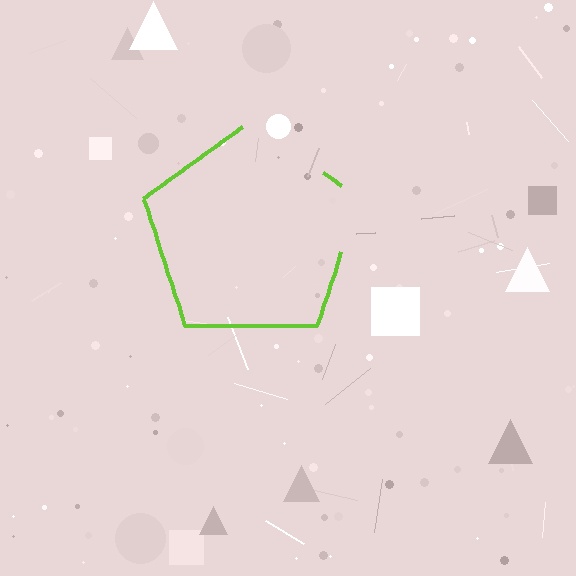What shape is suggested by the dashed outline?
The dashed outline suggests a pentagon.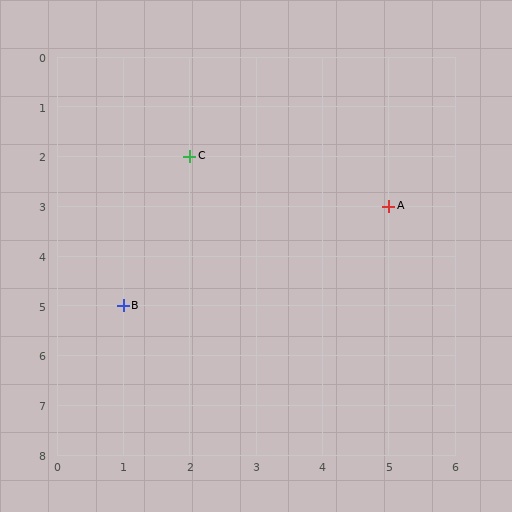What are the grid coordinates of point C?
Point C is at grid coordinates (2, 2).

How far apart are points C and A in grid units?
Points C and A are 3 columns and 1 row apart (about 3.2 grid units diagonally).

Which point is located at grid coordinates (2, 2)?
Point C is at (2, 2).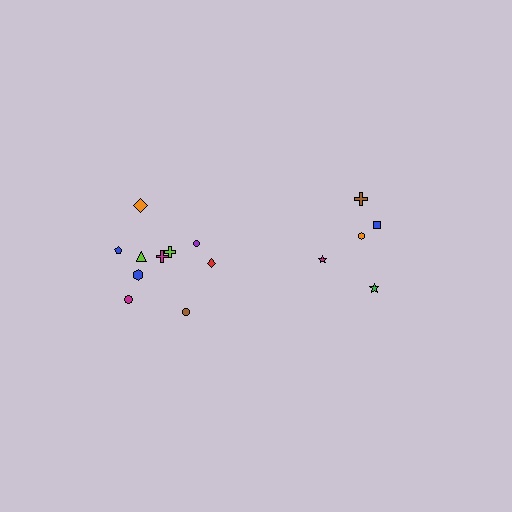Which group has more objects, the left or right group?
The left group.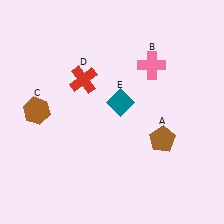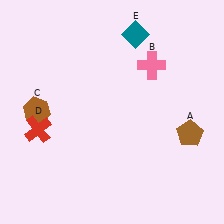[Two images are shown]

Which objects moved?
The objects that moved are: the brown pentagon (A), the red cross (D), the teal diamond (E).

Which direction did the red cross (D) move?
The red cross (D) moved down.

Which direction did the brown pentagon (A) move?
The brown pentagon (A) moved right.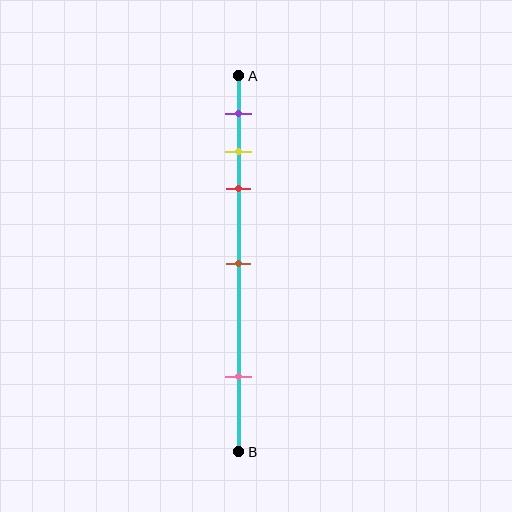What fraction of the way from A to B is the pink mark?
The pink mark is approximately 80% (0.8) of the way from A to B.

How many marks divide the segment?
There are 5 marks dividing the segment.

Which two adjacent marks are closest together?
The yellow and red marks are the closest adjacent pair.